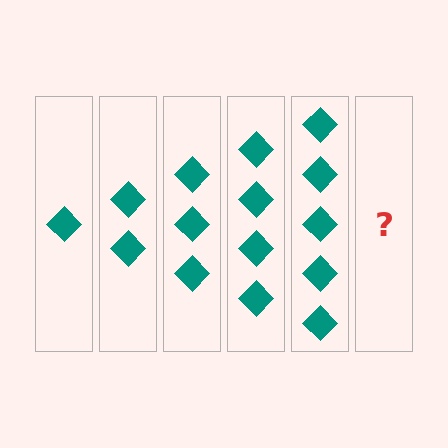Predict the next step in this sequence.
The next step is 6 diamonds.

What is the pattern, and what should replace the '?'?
The pattern is that each step adds one more diamond. The '?' should be 6 diamonds.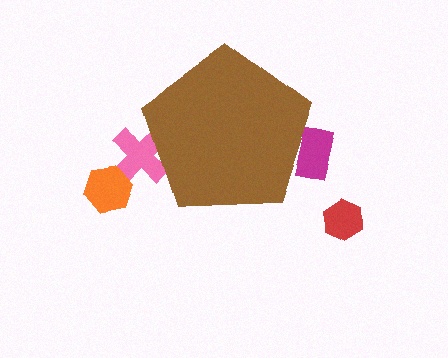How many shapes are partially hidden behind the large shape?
2 shapes are partially hidden.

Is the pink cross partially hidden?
Yes, the pink cross is partially hidden behind the brown pentagon.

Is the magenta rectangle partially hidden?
Yes, the magenta rectangle is partially hidden behind the brown pentagon.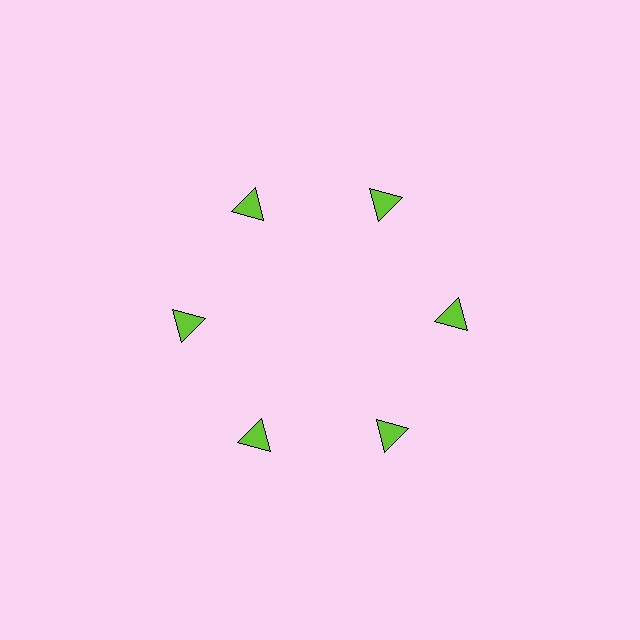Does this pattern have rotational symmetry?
Yes, this pattern has 6-fold rotational symmetry. It looks the same after rotating 60 degrees around the center.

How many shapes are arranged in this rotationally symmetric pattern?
There are 6 shapes, arranged in 6 groups of 1.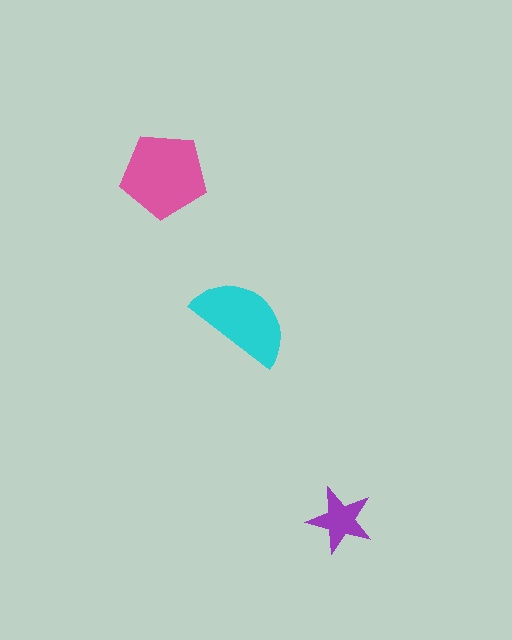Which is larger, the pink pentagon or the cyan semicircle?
The pink pentagon.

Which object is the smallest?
The purple star.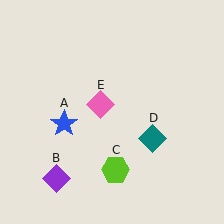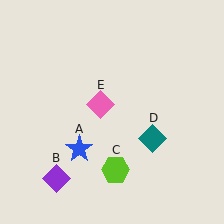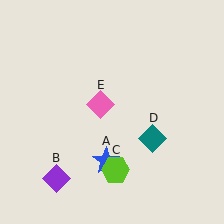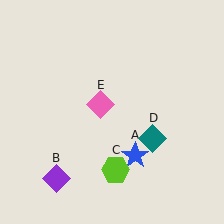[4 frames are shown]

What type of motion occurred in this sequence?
The blue star (object A) rotated counterclockwise around the center of the scene.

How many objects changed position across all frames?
1 object changed position: blue star (object A).